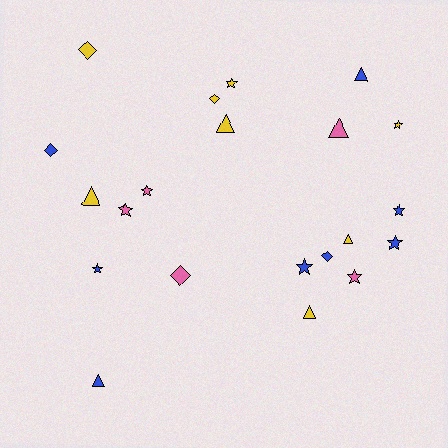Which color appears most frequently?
Yellow, with 8 objects.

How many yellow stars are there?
There are 2 yellow stars.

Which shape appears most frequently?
Star, with 9 objects.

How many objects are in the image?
There are 21 objects.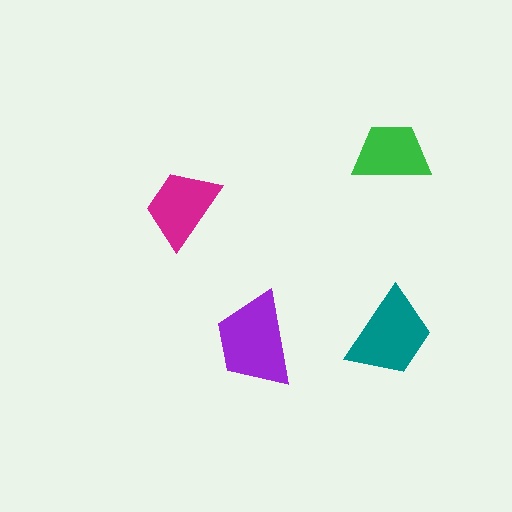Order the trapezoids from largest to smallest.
the purple one, the teal one, the magenta one, the green one.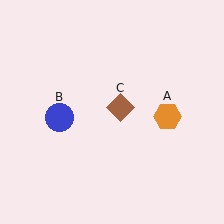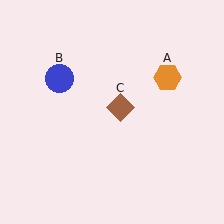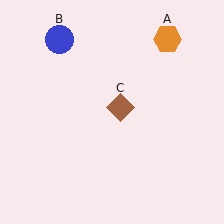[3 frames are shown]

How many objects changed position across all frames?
2 objects changed position: orange hexagon (object A), blue circle (object B).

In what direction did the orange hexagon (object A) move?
The orange hexagon (object A) moved up.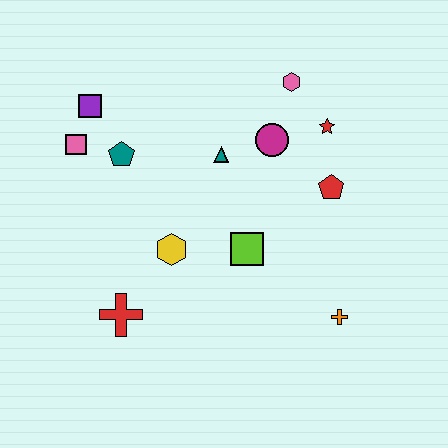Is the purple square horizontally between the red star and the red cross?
No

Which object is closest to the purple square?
The pink square is closest to the purple square.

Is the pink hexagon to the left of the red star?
Yes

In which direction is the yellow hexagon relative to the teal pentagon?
The yellow hexagon is below the teal pentagon.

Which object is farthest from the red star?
The red cross is farthest from the red star.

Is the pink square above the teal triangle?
Yes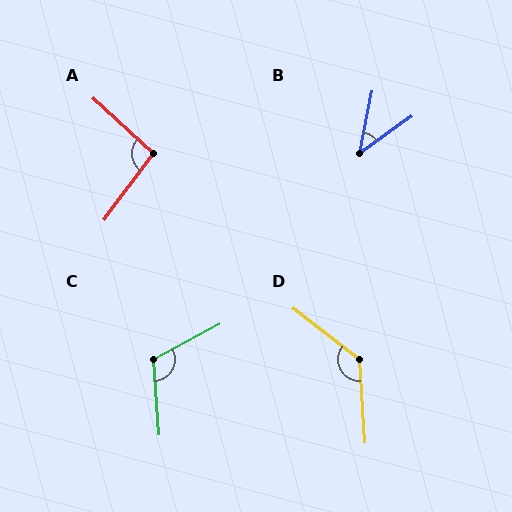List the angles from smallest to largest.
B (44°), A (96°), C (114°), D (132°).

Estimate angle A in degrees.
Approximately 96 degrees.